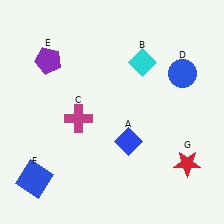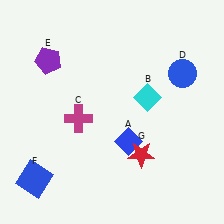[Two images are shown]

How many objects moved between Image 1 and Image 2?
2 objects moved between the two images.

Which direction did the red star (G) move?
The red star (G) moved left.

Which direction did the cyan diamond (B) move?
The cyan diamond (B) moved down.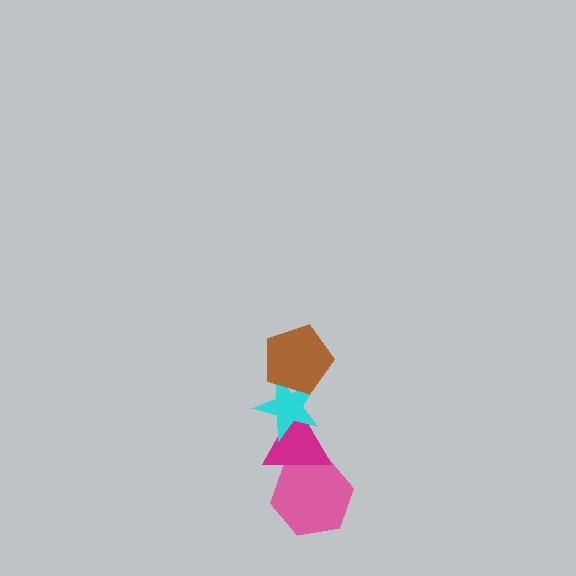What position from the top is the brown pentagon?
The brown pentagon is 1st from the top.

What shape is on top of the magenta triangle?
The cyan star is on top of the magenta triangle.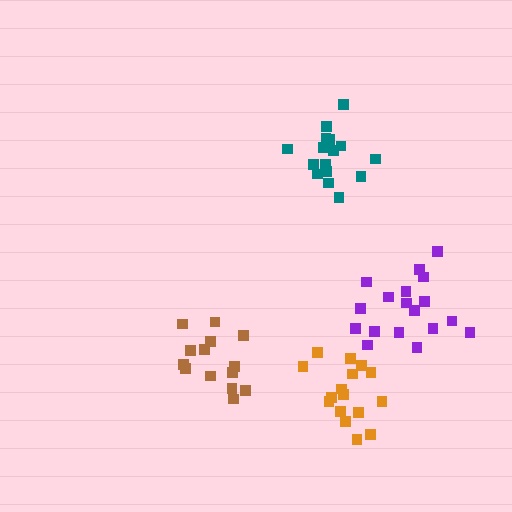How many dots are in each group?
Group 1: 18 dots, Group 2: 17 dots, Group 3: 16 dots, Group 4: 14 dots (65 total).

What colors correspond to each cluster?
The clusters are colored: purple, teal, orange, brown.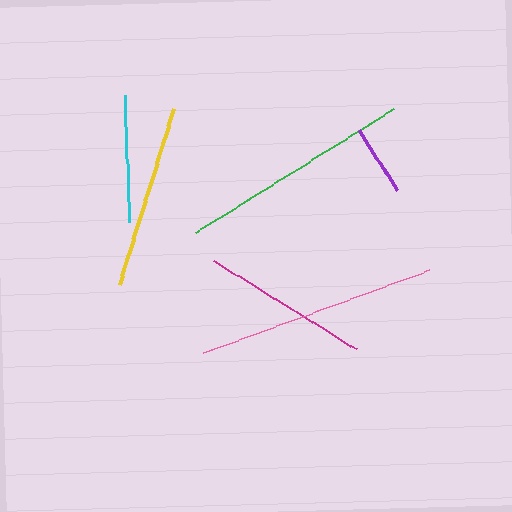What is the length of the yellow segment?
The yellow segment is approximately 183 pixels long.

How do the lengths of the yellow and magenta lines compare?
The yellow and magenta lines are approximately the same length.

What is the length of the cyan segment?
The cyan segment is approximately 127 pixels long.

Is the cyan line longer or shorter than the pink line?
The pink line is longer than the cyan line.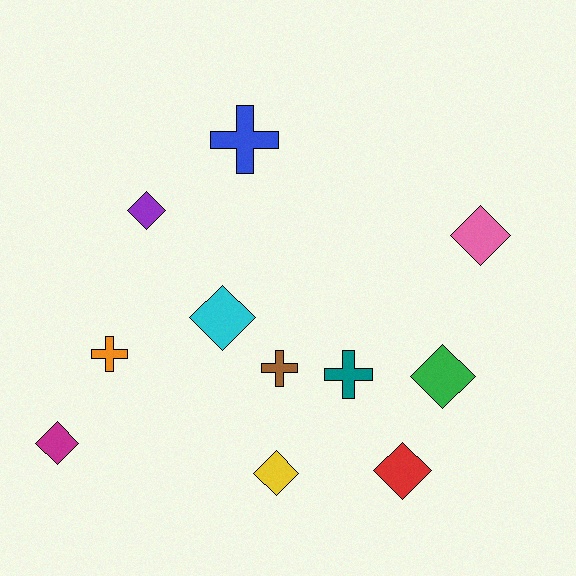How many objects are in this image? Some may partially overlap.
There are 11 objects.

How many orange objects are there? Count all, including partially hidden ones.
There is 1 orange object.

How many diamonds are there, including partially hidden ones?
There are 7 diamonds.